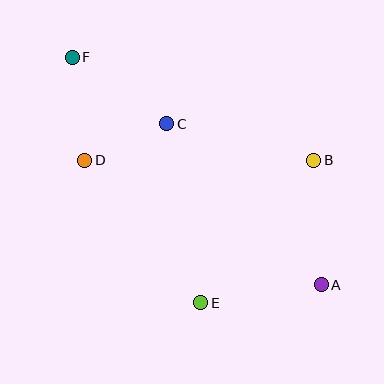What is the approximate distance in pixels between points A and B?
The distance between A and B is approximately 124 pixels.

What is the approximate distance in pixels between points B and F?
The distance between B and F is approximately 263 pixels.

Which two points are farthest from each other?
Points A and F are farthest from each other.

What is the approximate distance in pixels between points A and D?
The distance between A and D is approximately 267 pixels.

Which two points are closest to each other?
Points C and D are closest to each other.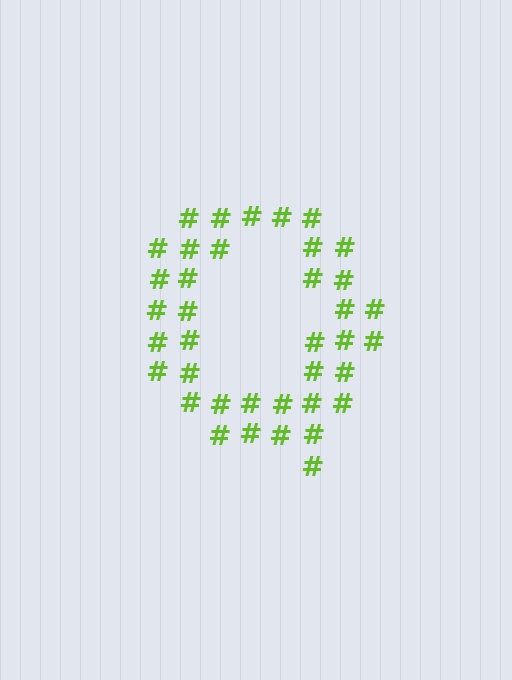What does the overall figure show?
The overall figure shows the letter Q.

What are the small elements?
The small elements are hash symbols.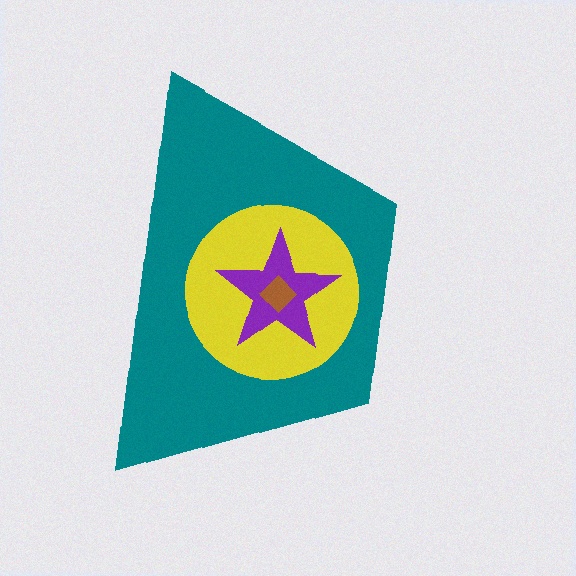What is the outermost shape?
The teal trapezoid.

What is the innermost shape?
The brown diamond.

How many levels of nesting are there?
4.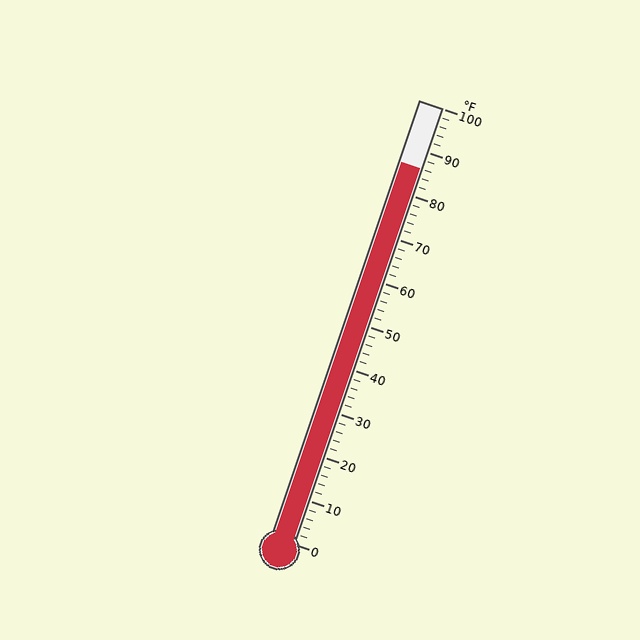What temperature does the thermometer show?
The thermometer shows approximately 86°F.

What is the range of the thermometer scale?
The thermometer scale ranges from 0°F to 100°F.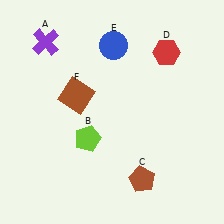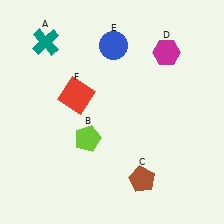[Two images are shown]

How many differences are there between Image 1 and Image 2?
There are 3 differences between the two images.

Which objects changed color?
A changed from purple to teal. D changed from red to magenta. F changed from brown to red.